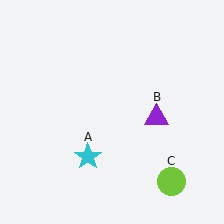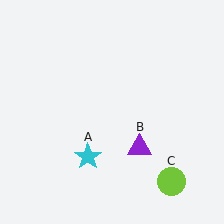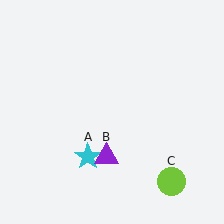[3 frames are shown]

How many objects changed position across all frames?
1 object changed position: purple triangle (object B).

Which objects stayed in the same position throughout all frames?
Cyan star (object A) and lime circle (object C) remained stationary.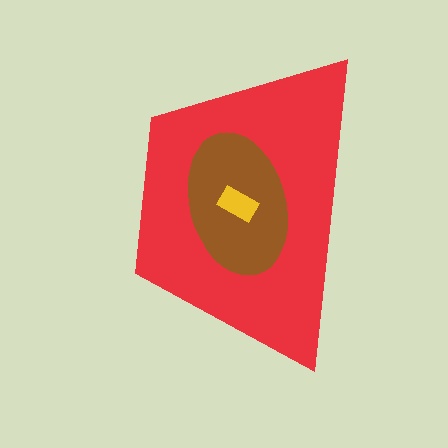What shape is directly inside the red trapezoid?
The brown ellipse.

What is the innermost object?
The yellow rectangle.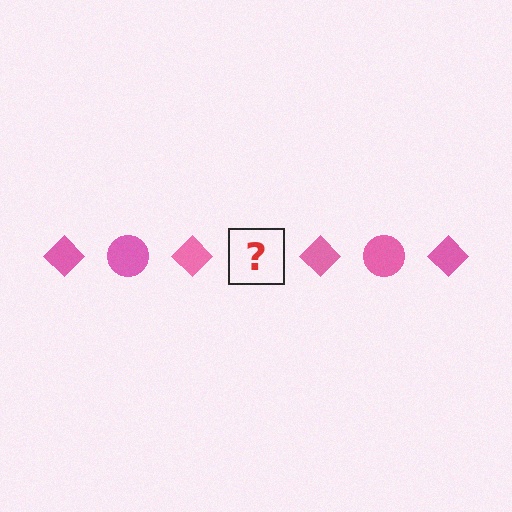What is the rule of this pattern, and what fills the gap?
The rule is that the pattern cycles through diamond, circle shapes in pink. The gap should be filled with a pink circle.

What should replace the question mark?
The question mark should be replaced with a pink circle.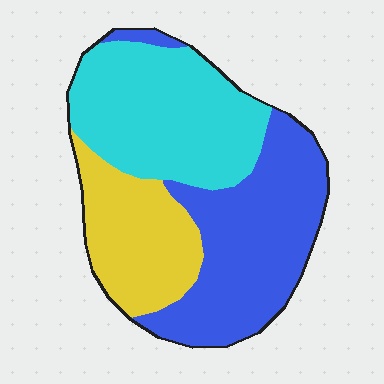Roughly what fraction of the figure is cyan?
Cyan covers around 35% of the figure.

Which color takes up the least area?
Yellow, at roughly 25%.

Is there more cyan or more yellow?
Cyan.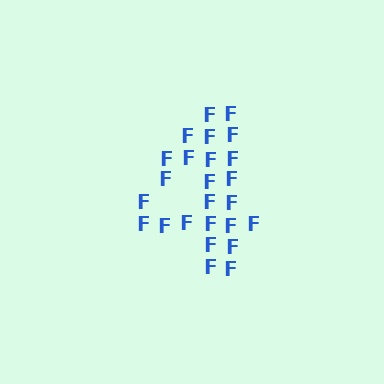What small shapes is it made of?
It is made of small letter F's.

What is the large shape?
The large shape is the digit 4.